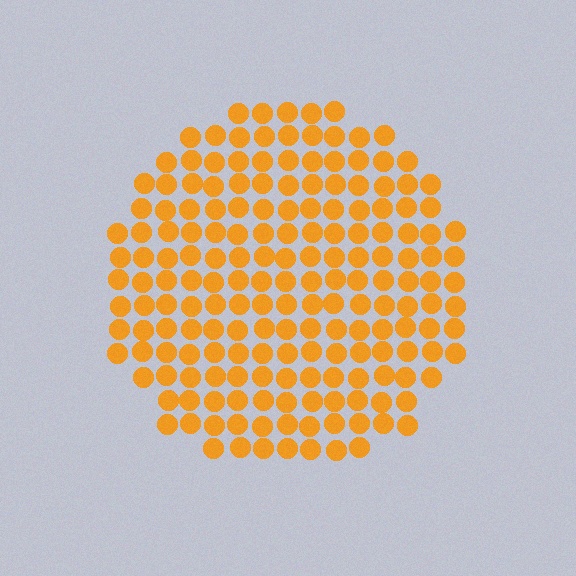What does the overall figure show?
The overall figure shows a circle.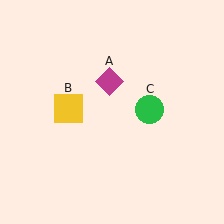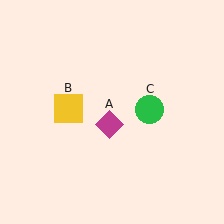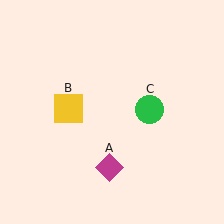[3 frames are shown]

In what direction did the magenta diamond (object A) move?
The magenta diamond (object A) moved down.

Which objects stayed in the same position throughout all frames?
Yellow square (object B) and green circle (object C) remained stationary.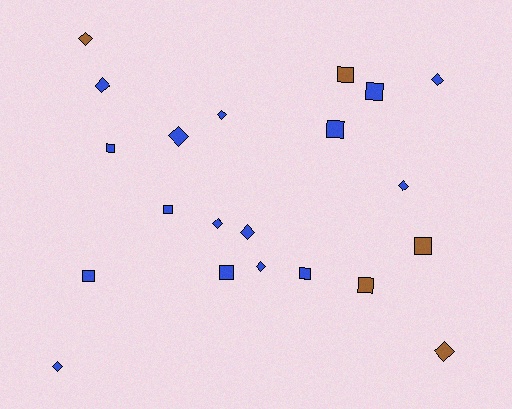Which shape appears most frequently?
Diamond, with 11 objects.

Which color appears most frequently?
Blue, with 16 objects.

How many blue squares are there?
There are 7 blue squares.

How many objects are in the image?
There are 21 objects.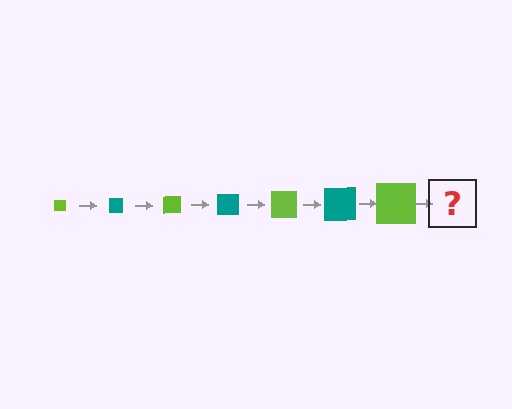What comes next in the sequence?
The next element should be a teal square, larger than the previous one.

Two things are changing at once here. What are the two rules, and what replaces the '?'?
The two rules are that the square grows larger each step and the color cycles through lime and teal. The '?' should be a teal square, larger than the previous one.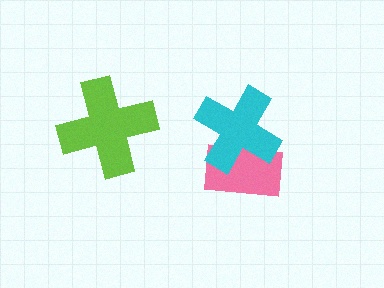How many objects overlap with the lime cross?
0 objects overlap with the lime cross.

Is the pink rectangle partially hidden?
Yes, it is partially covered by another shape.